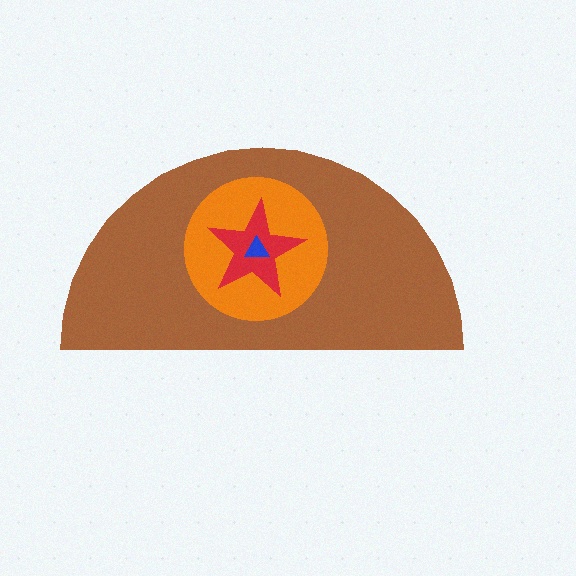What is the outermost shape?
The brown semicircle.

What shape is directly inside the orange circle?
The red star.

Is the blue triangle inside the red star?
Yes.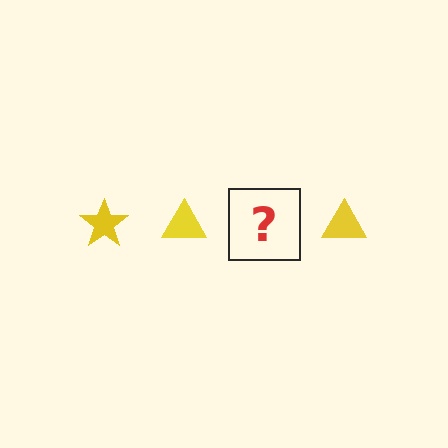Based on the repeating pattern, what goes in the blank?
The blank should be a yellow star.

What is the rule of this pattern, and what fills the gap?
The rule is that the pattern cycles through star, triangle shapes in yellow. The gap should be filled with a yellow star.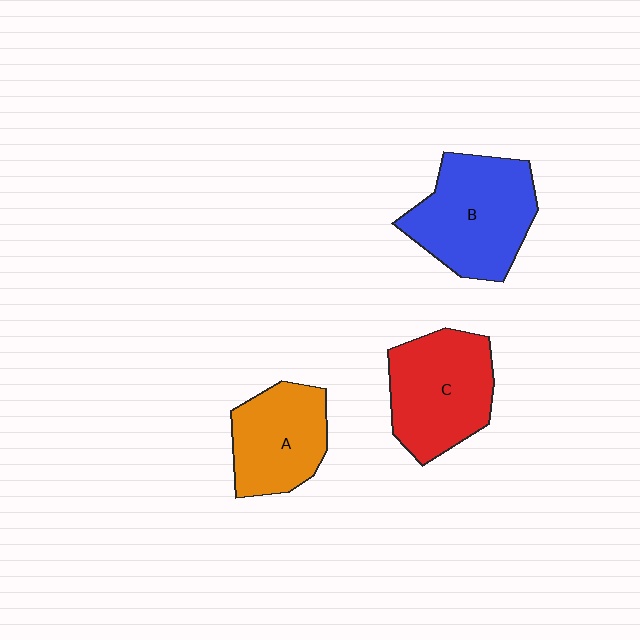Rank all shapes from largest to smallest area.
From largest to smallest: B (blue), C (red), A (orange).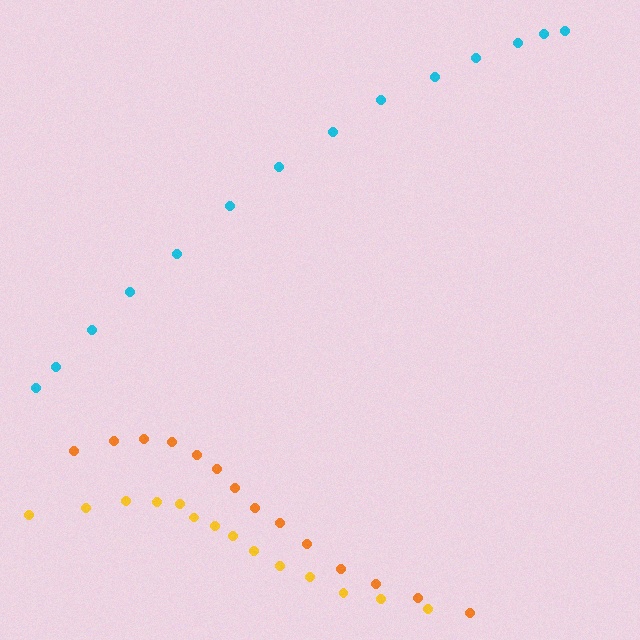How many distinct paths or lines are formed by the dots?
There are 3 distinct paths.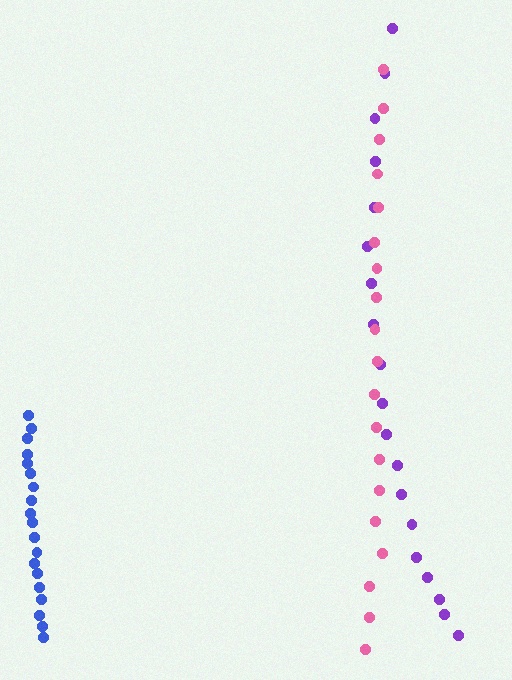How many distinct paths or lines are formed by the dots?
There are 3 distinct paths.